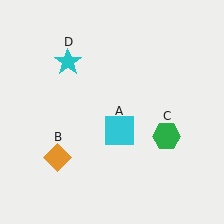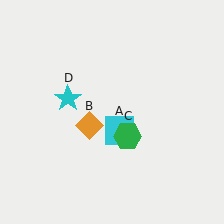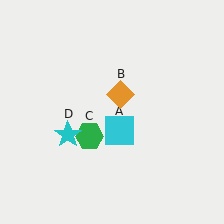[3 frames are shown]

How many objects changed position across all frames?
3 objects changed position: orange diamond (object B), green hexagon (object C), cyan star (object D).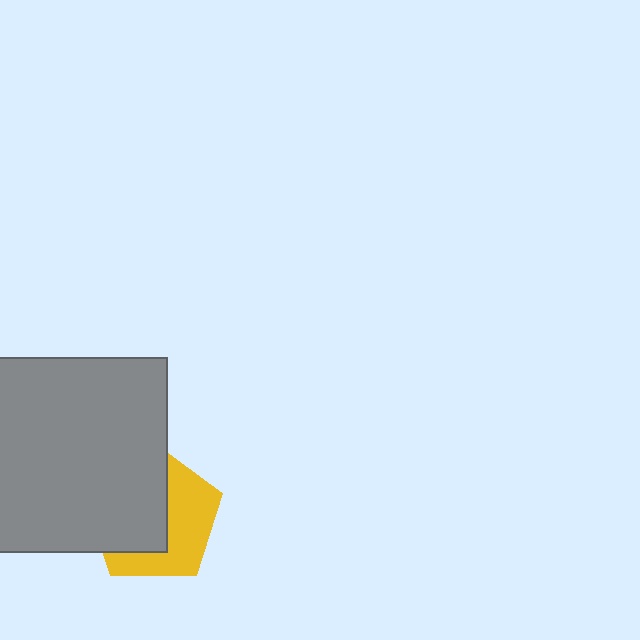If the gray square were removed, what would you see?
You would see the complete yellow pentagon.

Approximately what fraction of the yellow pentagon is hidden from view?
Roughly 54% of the yellow pentagon is hidden behind the gray square.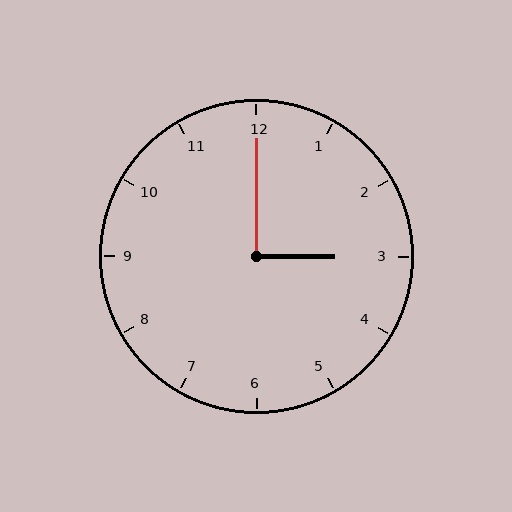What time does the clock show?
3:00.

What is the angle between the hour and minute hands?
Approximately 90 degrees.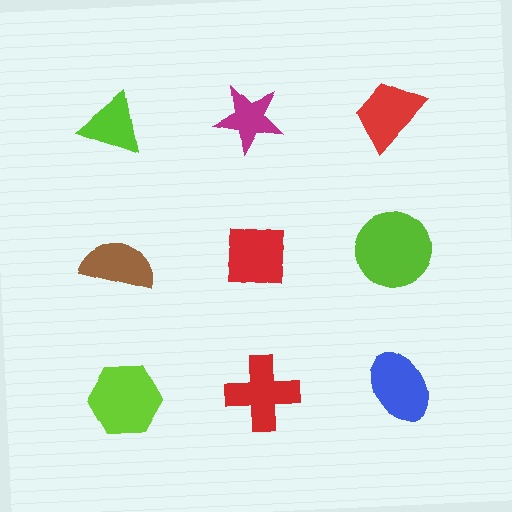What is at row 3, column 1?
A lime hexagon.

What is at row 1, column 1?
A lime triangle.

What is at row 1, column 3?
A red trapezoid.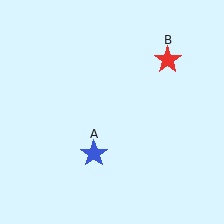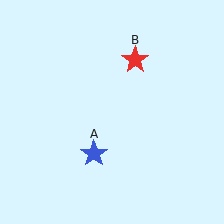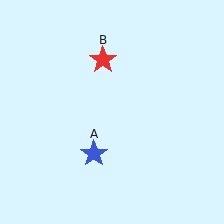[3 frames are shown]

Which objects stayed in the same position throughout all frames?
Blue star (object A) remained stationary.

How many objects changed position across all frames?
1 object changed position: red star (object B).